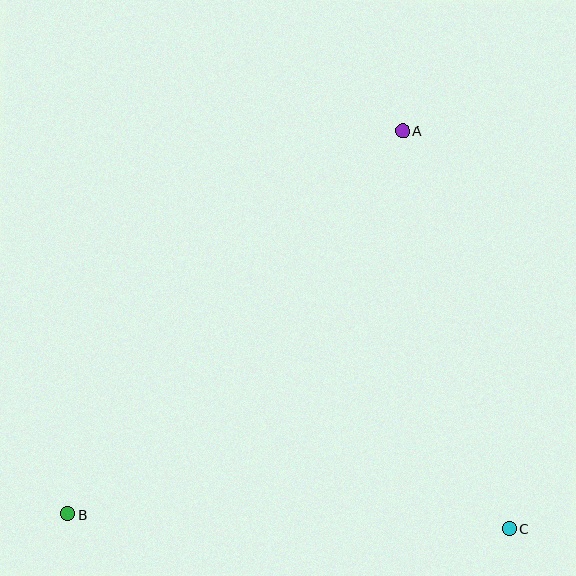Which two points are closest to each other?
Points A and C are closest to each other.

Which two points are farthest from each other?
Points A and B are farthest from each other.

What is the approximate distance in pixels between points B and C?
The distance between B and C is approximately 441 pixels.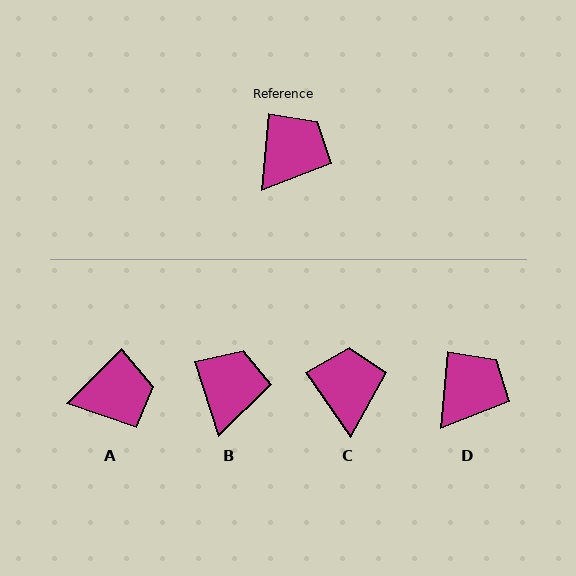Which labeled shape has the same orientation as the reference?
D.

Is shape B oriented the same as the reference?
No, it is off by about 22 degrees.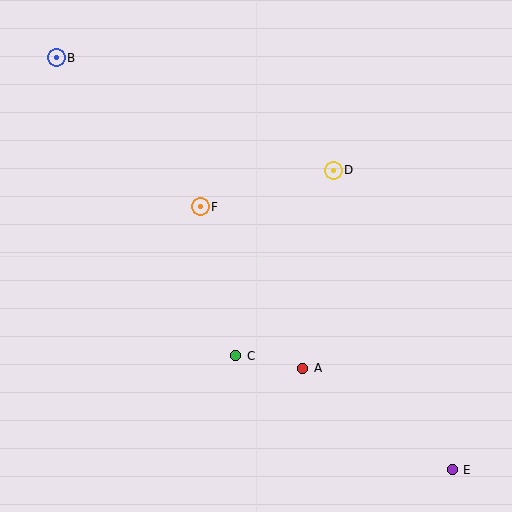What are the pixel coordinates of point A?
Point A is at (303, 368).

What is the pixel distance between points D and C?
The distance between D and C is 210 pixels.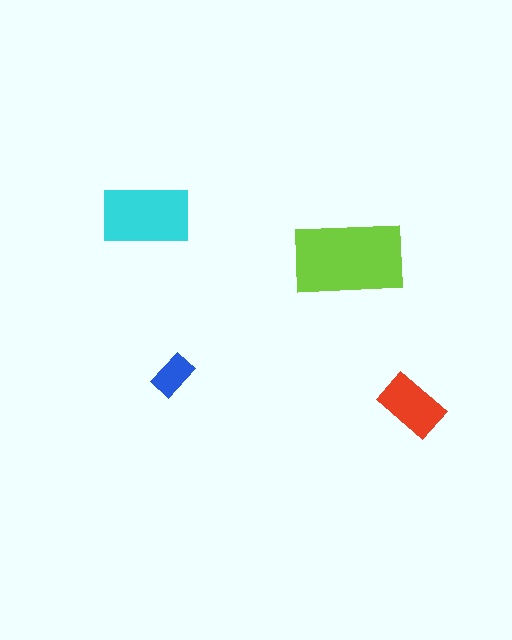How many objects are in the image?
There are 4 objects in the image.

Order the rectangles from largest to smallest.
the lime one, the cyan one, the red one, the blue one.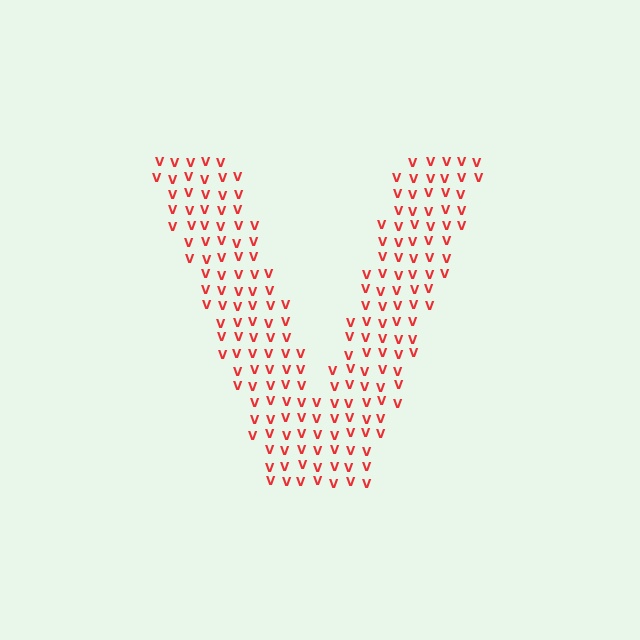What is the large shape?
The large shape is the letter V.